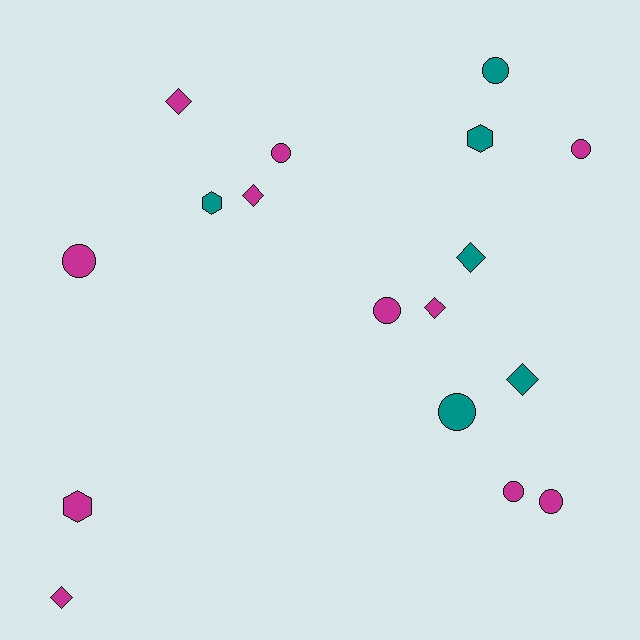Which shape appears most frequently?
Circle, with 8 objects.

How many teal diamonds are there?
There are 2 teal diamonds.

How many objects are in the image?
There are 17 objects.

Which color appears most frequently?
Magenta, with 11 objects.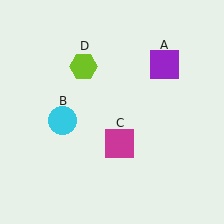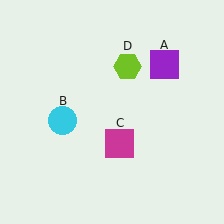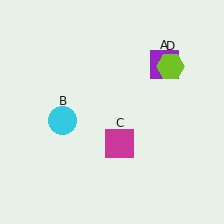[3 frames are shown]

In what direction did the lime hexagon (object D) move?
The lime hexagon (object D) moved right.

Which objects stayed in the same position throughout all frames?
Purple square (object A) and cyan circle (object B) and magenta square (object C) remained stationary.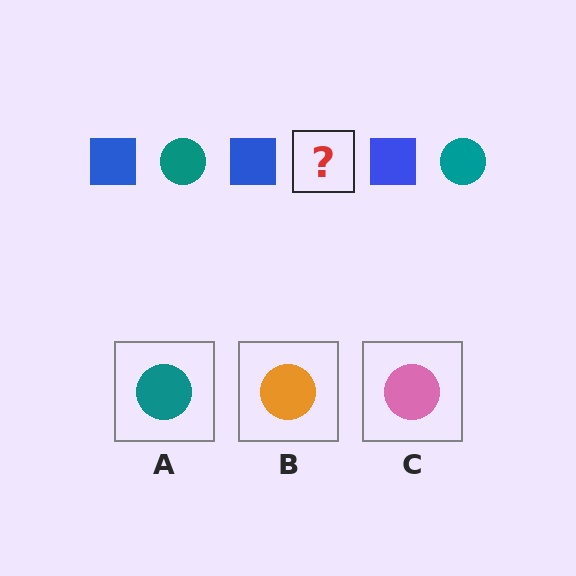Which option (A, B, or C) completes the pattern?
A.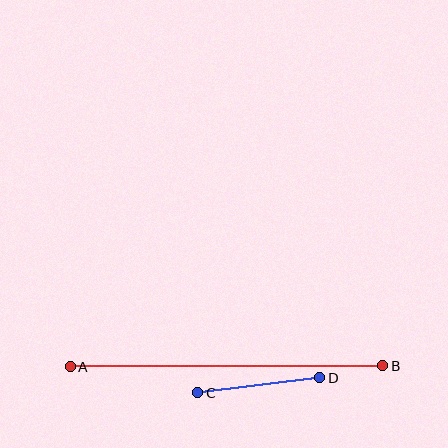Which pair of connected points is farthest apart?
Points A and B are farthest apart.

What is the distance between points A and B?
The distance is approximately 313 pixels.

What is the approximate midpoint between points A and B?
The midpoint is at approximately (226, 366) pixels.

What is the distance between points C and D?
The distance is approximately 123 pixels.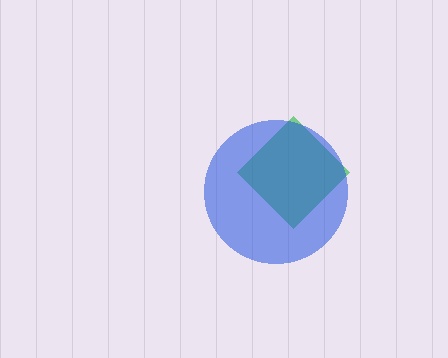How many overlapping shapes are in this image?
There are 2 overlapping shapes in the image.